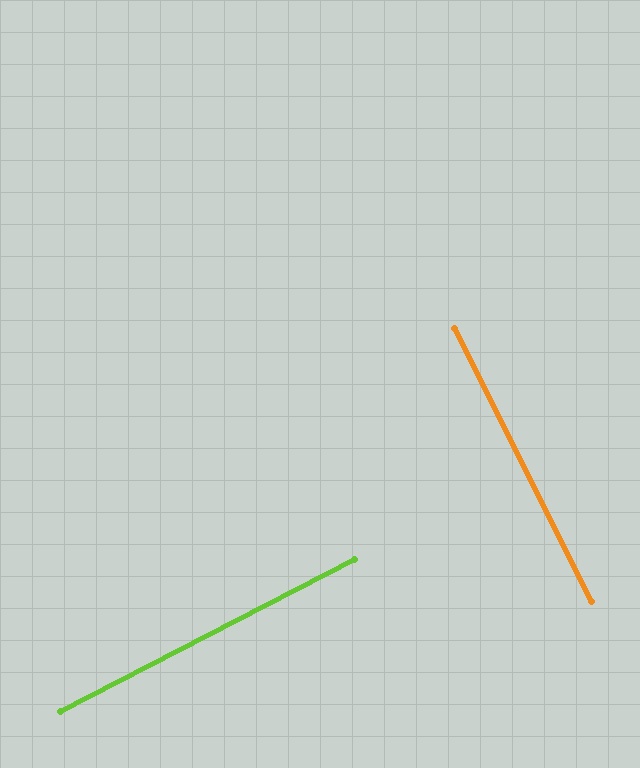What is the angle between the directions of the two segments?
Approximately 89 degrees.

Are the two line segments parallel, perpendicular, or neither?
Perpendicular — they meet at approximately 89°.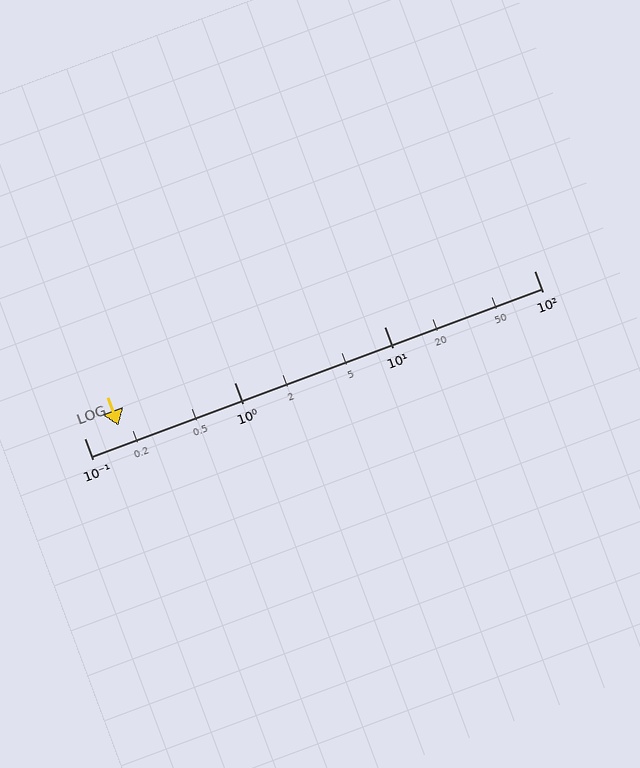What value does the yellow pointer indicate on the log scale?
The pointer indicates approximately 0.17.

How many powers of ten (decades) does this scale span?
The scale spans 3 decades, from 0.1 to 100.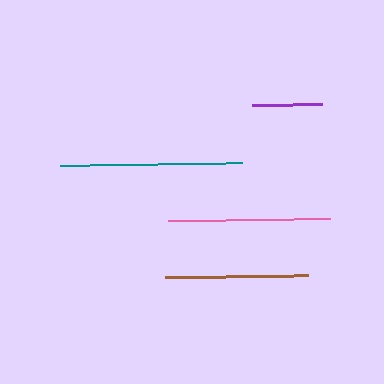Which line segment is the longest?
The teal line is the longest at approximately 182 pixels.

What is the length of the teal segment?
The teal segment is approximately 182 pixels long.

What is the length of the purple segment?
The purple segment is approximately 71 pixels long.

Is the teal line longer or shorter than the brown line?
The teal line is longer than the brown line.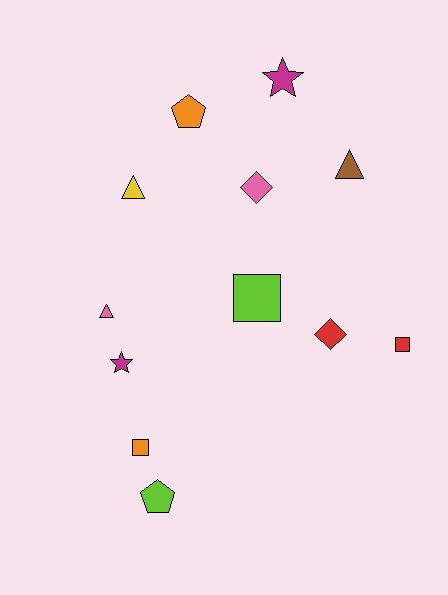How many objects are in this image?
There are 12 objects.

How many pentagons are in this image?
There are 2 pentagons.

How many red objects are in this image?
There are 2 red objects.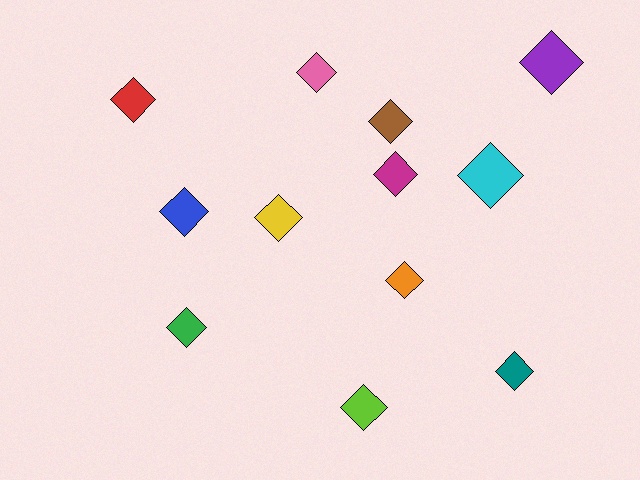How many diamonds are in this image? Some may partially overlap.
There are 12 diamonds.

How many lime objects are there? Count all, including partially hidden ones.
There is 1 lime object.